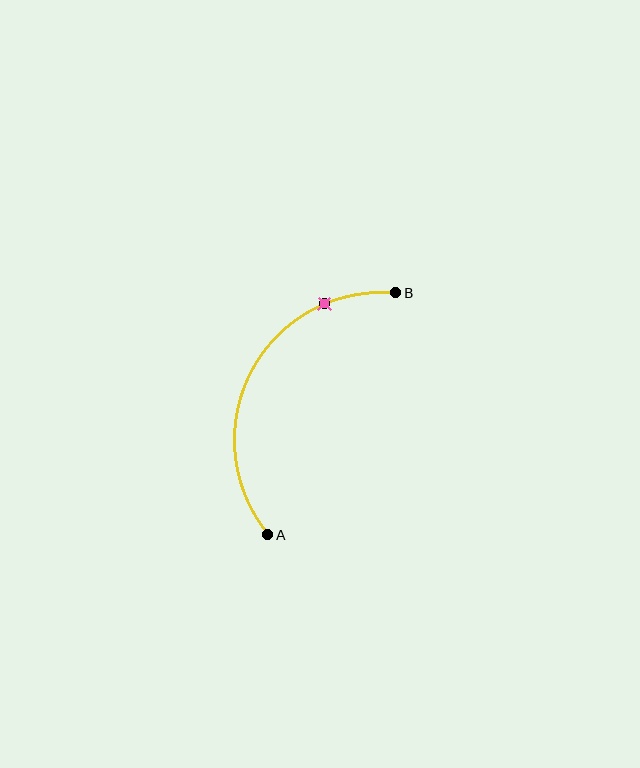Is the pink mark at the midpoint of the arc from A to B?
No. The pink mark lies on the arc but is closer to endpoint B. The arc midpoint would be at the point on the curve equidistant along the arc from both A and B.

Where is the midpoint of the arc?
The arc midpoint is the point on the curve farthest from the straight line joining A and B. It sits to the left of that line.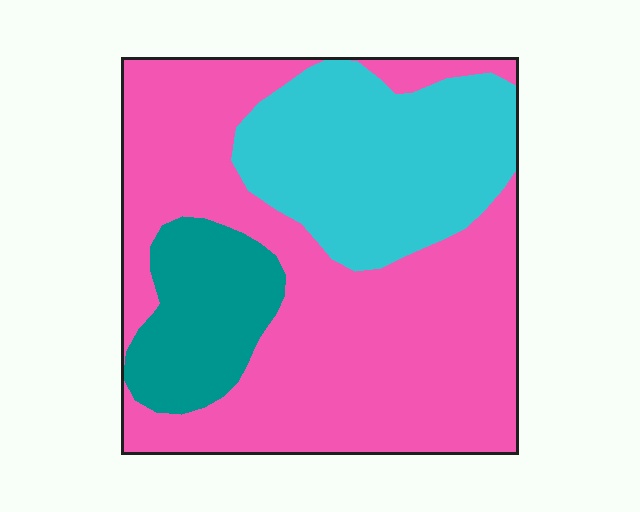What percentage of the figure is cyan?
Cyan takes up about one quarter (1/4) of the figure.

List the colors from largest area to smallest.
From largest to smallest: pink, cyan, teal.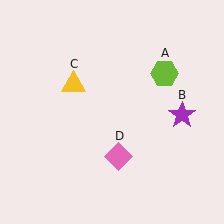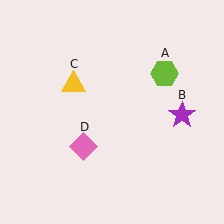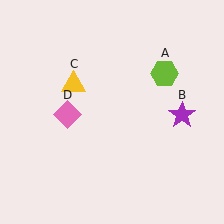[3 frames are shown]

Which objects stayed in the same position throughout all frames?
Lime hexagon (object A) and purple star (object B) and yellow triangle (object C) remained stationary.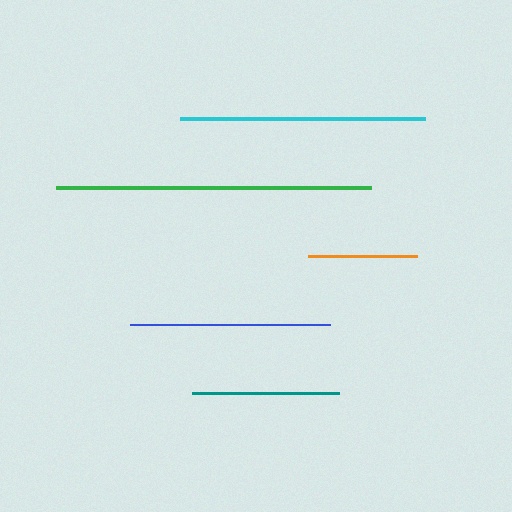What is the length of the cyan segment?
The cyan segment is approximately 245 pixels long.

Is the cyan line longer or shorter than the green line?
The green line is longer than the cyan line.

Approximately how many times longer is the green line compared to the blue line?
The green line is approximately 1.6 times the length of the blue line.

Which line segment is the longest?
The green line is the longest at approximately 315 pixels.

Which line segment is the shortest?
The orange line is the shortest at approximately 110 pixels.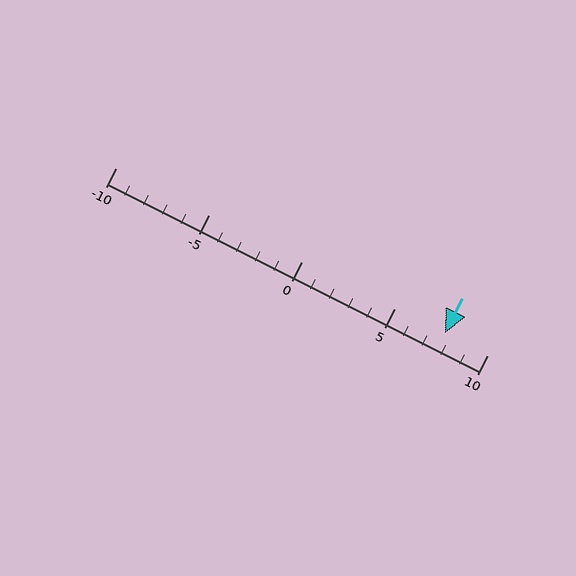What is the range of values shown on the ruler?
The ruler shows values from -10 to 10.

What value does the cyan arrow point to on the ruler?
The cyan arrow points to approximately 8.